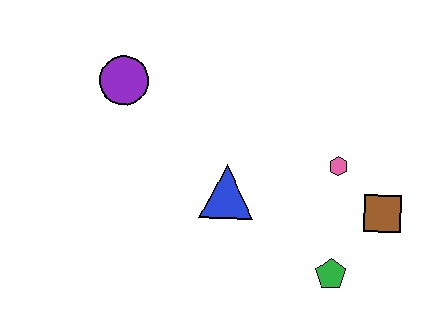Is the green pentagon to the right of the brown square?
No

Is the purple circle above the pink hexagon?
Yes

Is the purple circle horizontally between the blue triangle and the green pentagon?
No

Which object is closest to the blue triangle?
The pink hexagon is closest to the blue triangle.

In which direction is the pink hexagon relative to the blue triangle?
The pink hexagon is to the right of the blue triangle.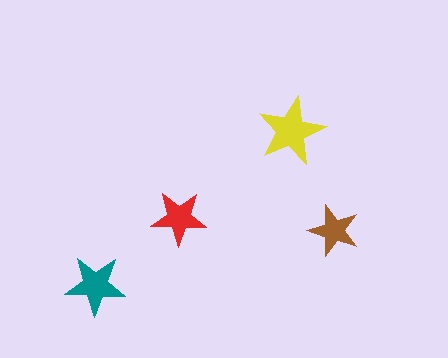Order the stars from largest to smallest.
the yellow one, the teal one, the red one, the brown one.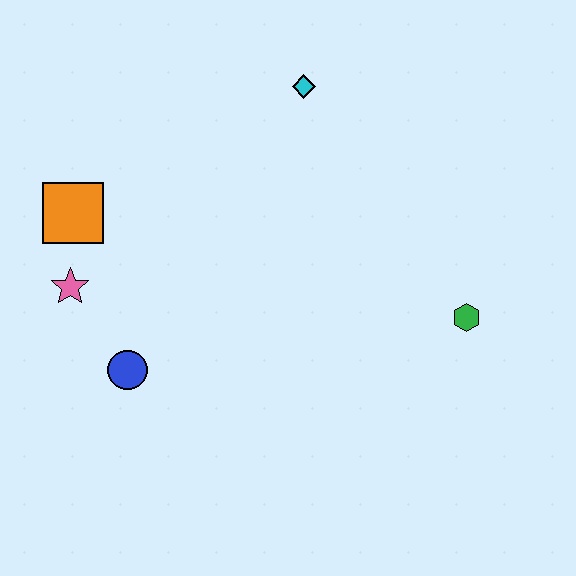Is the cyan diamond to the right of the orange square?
Yes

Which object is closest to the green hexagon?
The cyan diamond is closest to the green hexagon.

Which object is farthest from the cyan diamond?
The blue circle is farthest from the cyan diamond.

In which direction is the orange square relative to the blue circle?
The orange square is above the blue circle.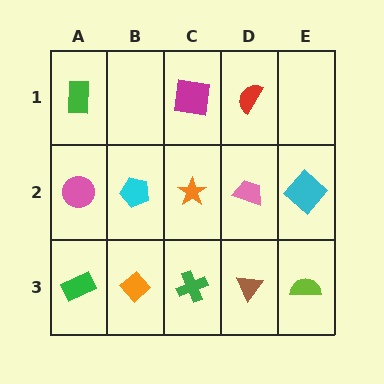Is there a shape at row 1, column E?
No, that cell is empty.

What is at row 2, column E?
A cyan diamond.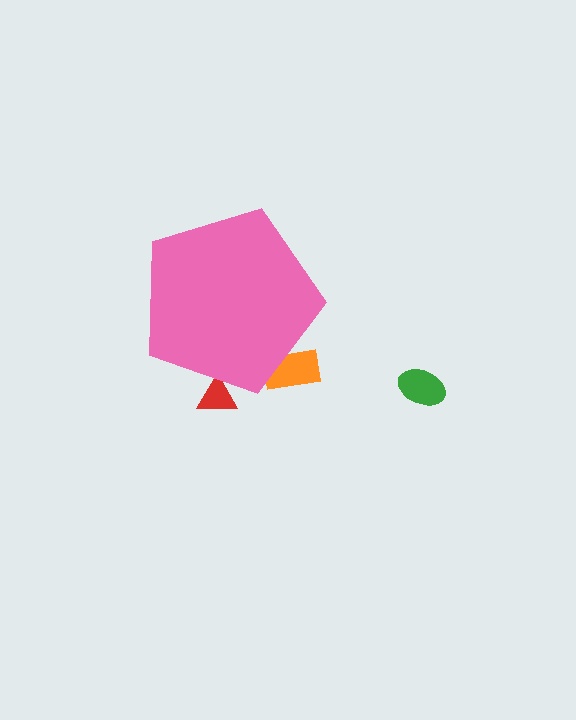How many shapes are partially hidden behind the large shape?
2 shapes are partially hidden.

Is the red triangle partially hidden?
Yes, the red triangle is partially hidden behind the pink pentagon.